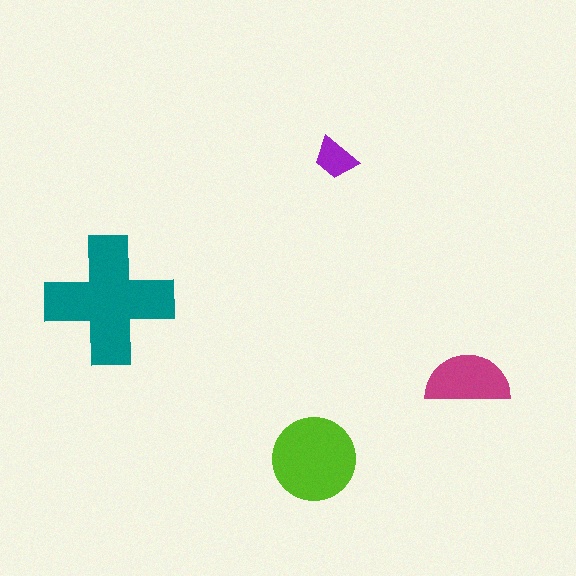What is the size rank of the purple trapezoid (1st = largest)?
4th.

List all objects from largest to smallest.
The teal cross, the lime circle, the magenta semicircle, the purple trapezoid.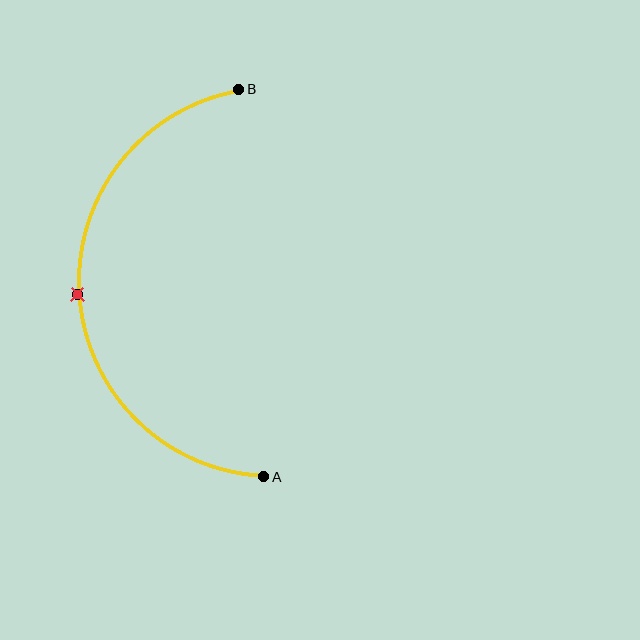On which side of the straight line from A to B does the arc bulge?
The arc bulges to the left of the straight line connecting A and B.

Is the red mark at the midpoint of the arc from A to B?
Yes. The red mark lies on the arc at equal arc-length from both A and B — it is the arc midpoint.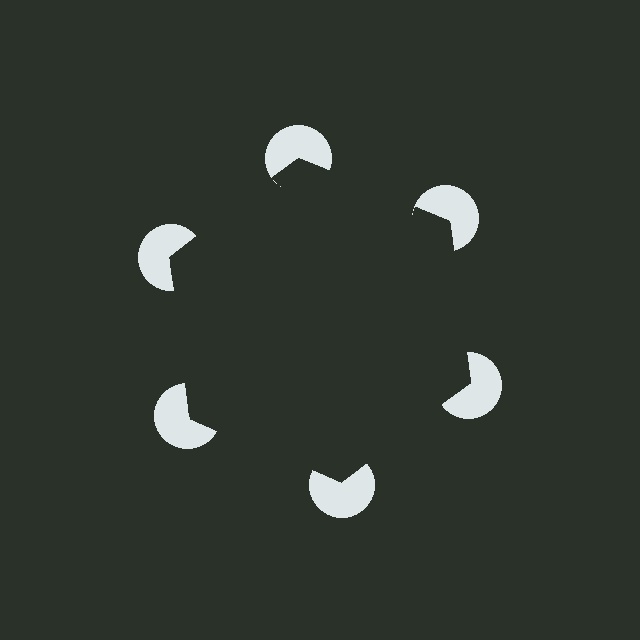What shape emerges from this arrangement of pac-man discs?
An illusory hexagon — its edges are inferred from the aligned wedge cuts in the pac-man discs, not physically drawn.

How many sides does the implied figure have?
6 sides.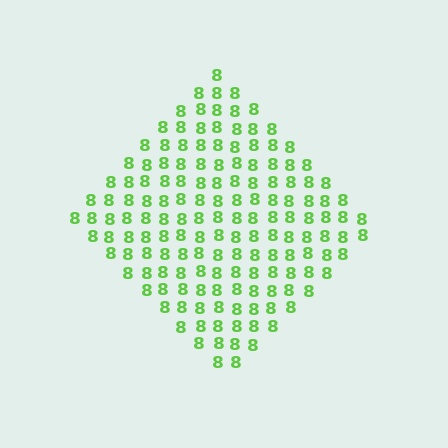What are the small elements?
The small elements are digit 8's.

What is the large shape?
The large shape is a diamond.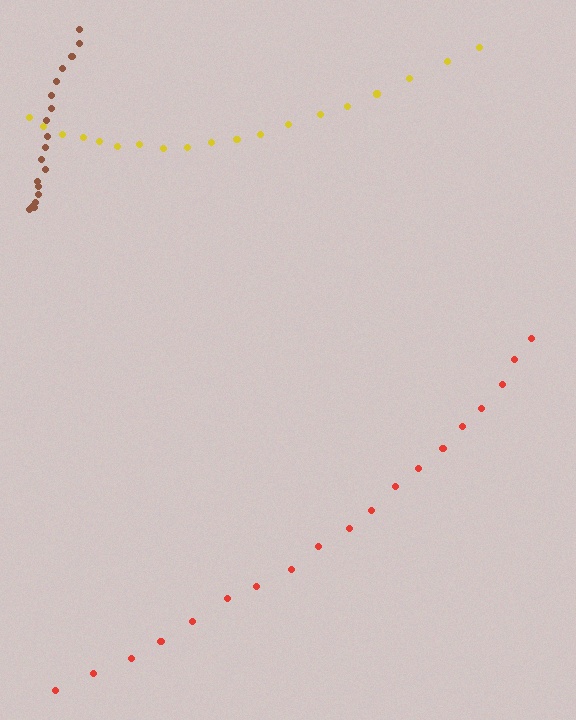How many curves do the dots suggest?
There are 3 distinct paths.